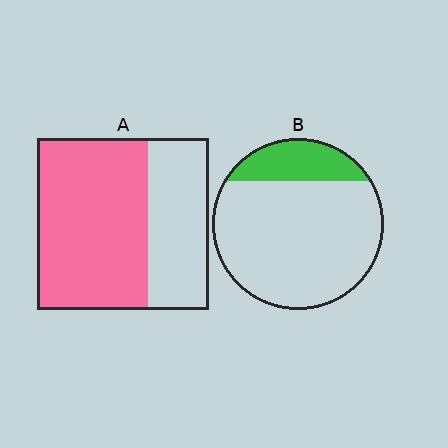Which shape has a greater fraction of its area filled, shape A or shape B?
Shape A.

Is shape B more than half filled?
No.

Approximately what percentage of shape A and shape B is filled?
A is approximately 65% and B is approximately 20%.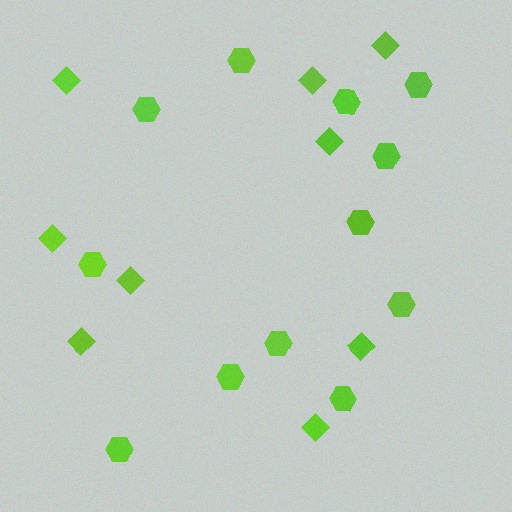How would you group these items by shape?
There are 2 groups: one group of hexagons (12) and one group of diamonds (9).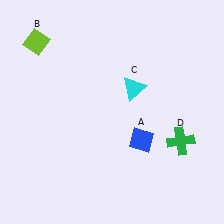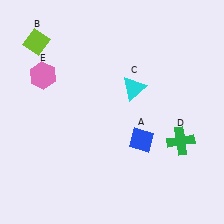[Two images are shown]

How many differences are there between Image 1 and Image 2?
There is 1 difference between the two images.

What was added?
A pink hexagon (E) was added in Image 2.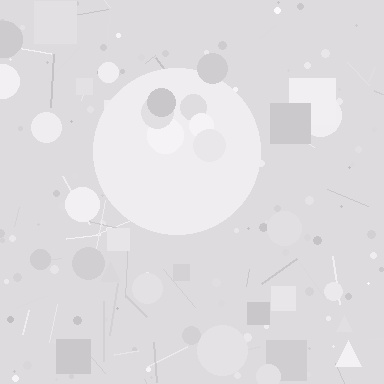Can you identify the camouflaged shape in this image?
The camouflaged shape is a circle.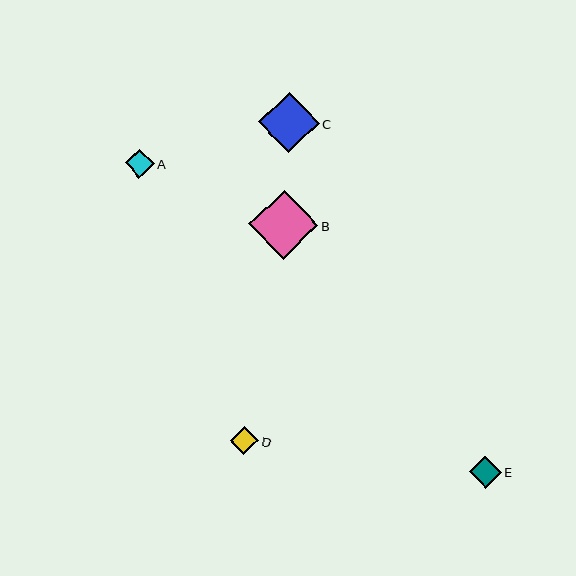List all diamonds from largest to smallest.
From largest to smallest: B, C, E, A, D.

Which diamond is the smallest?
Diamond D is the smallest with a size of approximately 28 pixels.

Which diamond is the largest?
Diamond B is the largest with a size of approximately 69 pixels.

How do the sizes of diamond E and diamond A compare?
Diamond E and diamond A are approximately the same size.